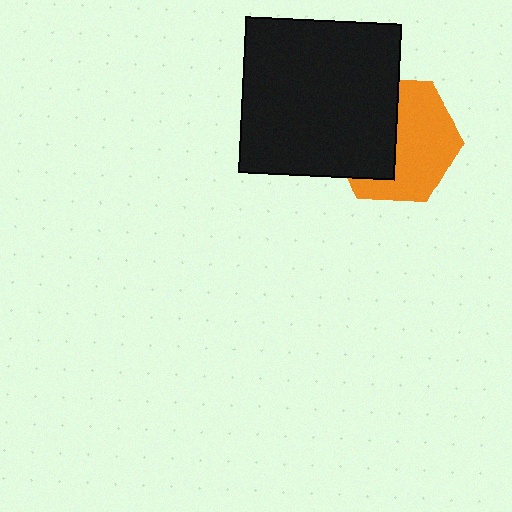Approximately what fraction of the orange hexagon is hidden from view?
Roughly 45% of the orange hexagon is hidden behind the black square.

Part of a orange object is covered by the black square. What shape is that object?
It is a hexagon.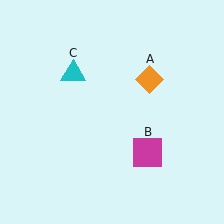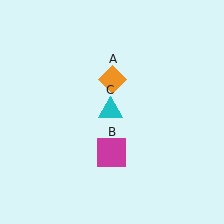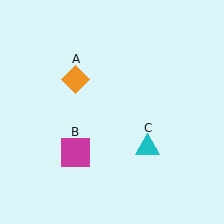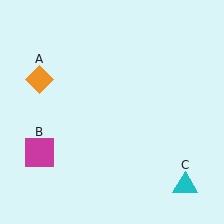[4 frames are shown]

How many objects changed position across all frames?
3 objects changed position: orange diamond (object A), magenta square (object B), cyan triangle (object C).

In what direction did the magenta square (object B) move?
The magenta square (object B) moved left.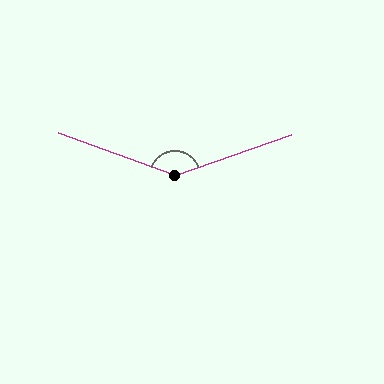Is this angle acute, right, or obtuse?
It is obtuse.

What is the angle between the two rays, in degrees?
Approximately 141 degrees.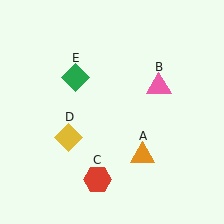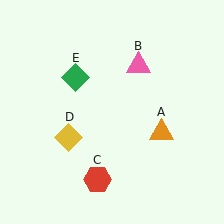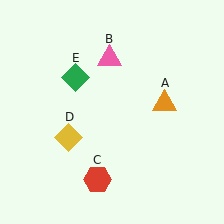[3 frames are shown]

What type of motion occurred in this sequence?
The orange triangle (object A), pink triangle (object B) rotated counterclockwise around the center of the scene.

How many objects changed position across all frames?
2 objects changed position: orange triangle (object A), pink triangle (object B).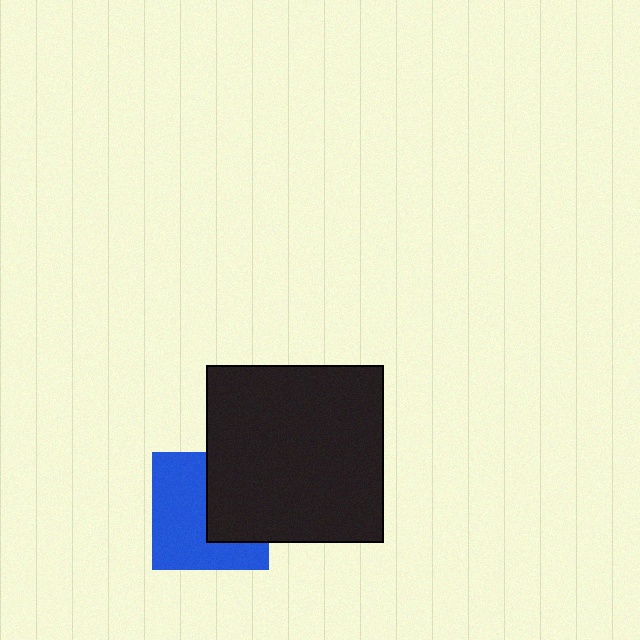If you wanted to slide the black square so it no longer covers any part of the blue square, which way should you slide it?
Slide it right — that is the most direct way to separate the two shapes.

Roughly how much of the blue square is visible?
About half of it is visible (roughly 58%).